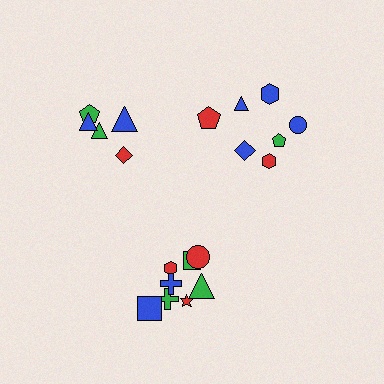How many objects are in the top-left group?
There are 5 objects.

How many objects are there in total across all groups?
There are 20 objects.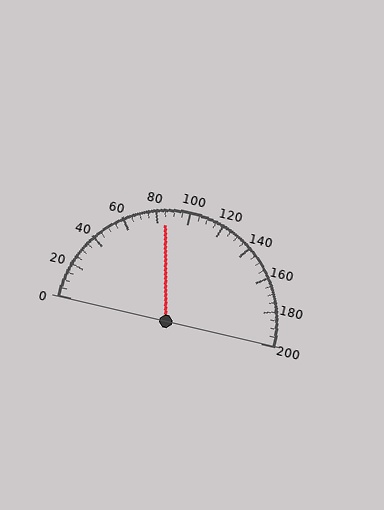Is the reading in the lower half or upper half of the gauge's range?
The reading is in the lower half of the range (0 to 200).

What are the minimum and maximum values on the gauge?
The gauge ranges from 0 to 200.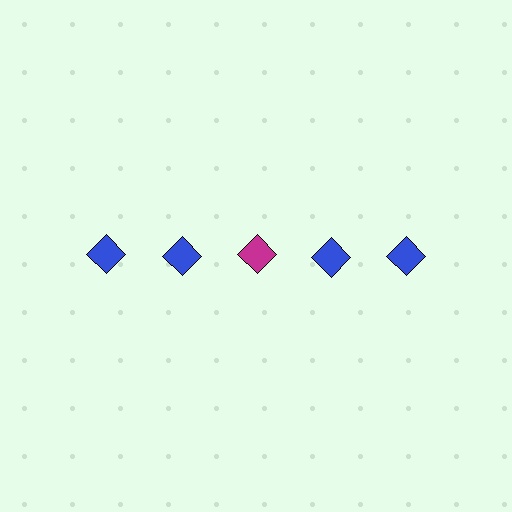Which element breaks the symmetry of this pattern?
The magenta diamond in the top row, center column breaks the symmetry. All other shapes are blue diamonds.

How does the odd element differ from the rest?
It has a different color: magenta instead of blue.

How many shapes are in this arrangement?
There are 5 shapes arranged in a grid pattern.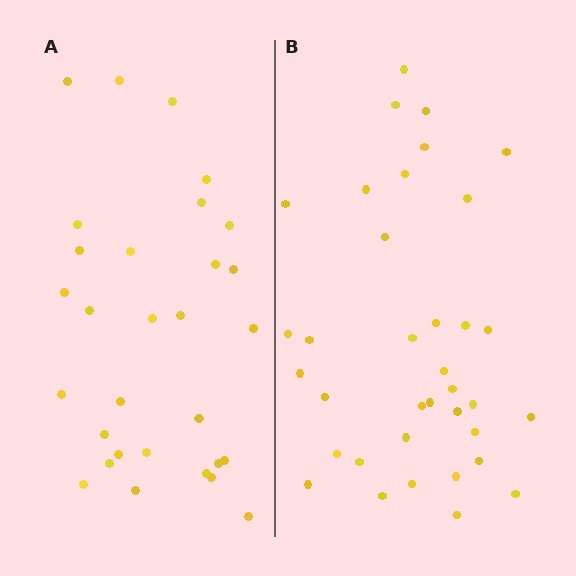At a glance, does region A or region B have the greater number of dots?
Region B (the right region) has more dots.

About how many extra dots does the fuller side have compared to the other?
Region B has about 6 more dots than region A.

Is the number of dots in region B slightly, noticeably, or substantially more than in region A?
Region B has only slightly more — the two regions are fairly close. The ratio is roughly 1.2 to 1.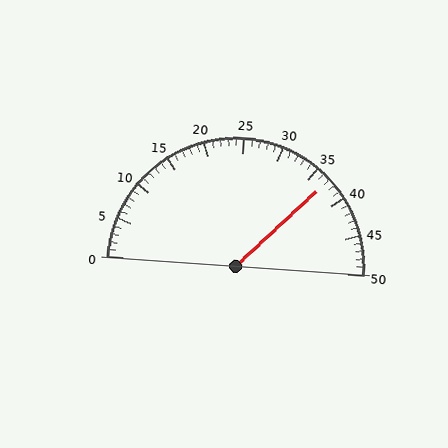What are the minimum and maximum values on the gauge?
The gauge ranges from 0 to 50.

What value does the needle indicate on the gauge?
The needle indicates approximately 37.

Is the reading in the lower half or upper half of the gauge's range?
The reading is in the upper half of the range (0 to 50).